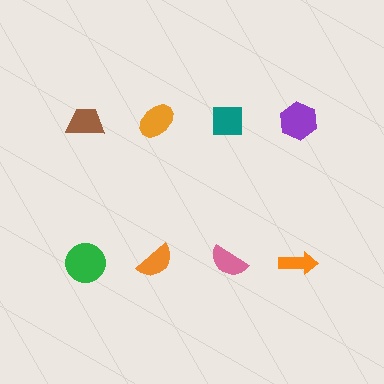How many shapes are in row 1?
4 shapes.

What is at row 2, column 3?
A pink semicircle.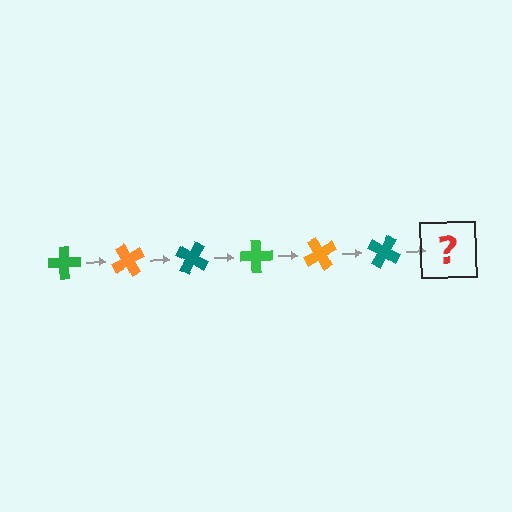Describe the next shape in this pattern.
It should be a green cross, rotated 360 degrees from the start.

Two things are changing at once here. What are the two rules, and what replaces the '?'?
The two rules are that it rotates 60 degrees each step and the color cycles through green, orange, and teal. The '?' should be a green cross, rotated 360 degrees from the start.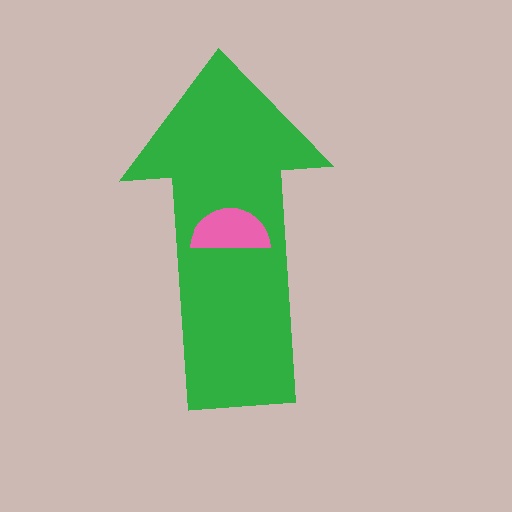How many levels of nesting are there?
2.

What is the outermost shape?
The green arrow.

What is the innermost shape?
The pink semicircle.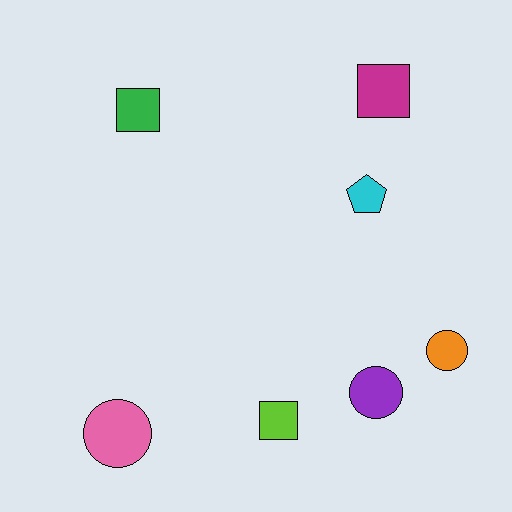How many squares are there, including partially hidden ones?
There are 3 squares.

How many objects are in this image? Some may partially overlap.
There are 7 objects.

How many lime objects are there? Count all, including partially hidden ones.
There is 1 lime object.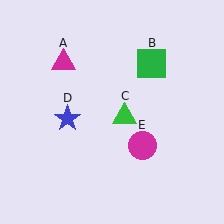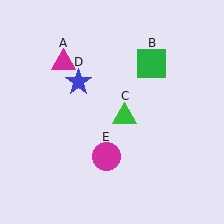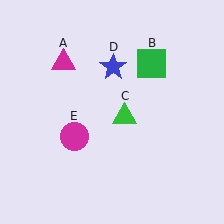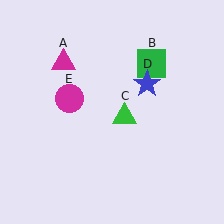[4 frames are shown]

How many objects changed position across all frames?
2 objects changed position: blue star (object D), magenta circle (object E).